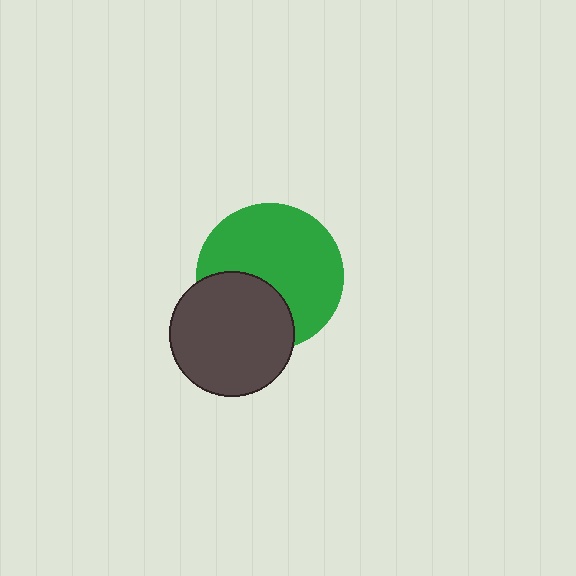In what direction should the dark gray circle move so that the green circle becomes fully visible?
The dark gray circle should move down. That is the shortest direction to clear the overlap and leave the green circle fully visible.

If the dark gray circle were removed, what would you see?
You would see the complete green circle.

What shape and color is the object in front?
The object in front is a dark gray circle.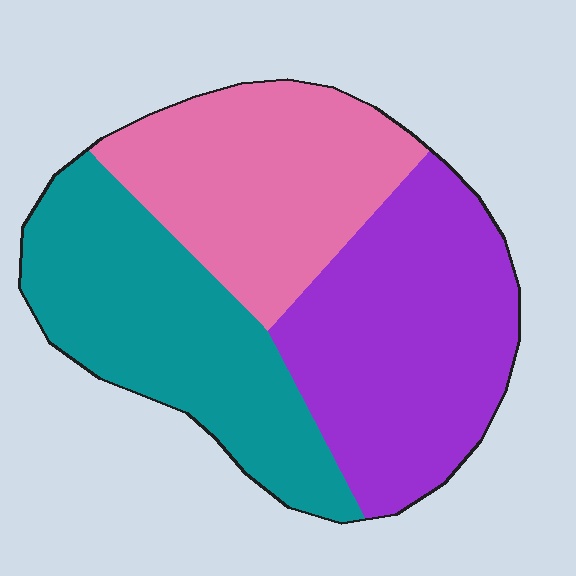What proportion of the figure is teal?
Teal takes up about one third (1/3) of the figure.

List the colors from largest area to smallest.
From largest to smallest: purple, teal, pink.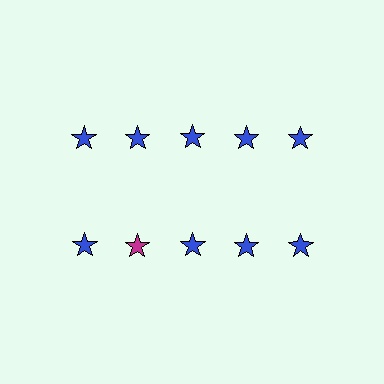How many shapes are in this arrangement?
There are 10 shapes arranged in a grid pattern.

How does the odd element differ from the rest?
It has a different color: magenta instead of blue.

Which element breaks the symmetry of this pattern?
The magenta star in the second row, second from left column breaks the symmetry. All other shapes are blue stars.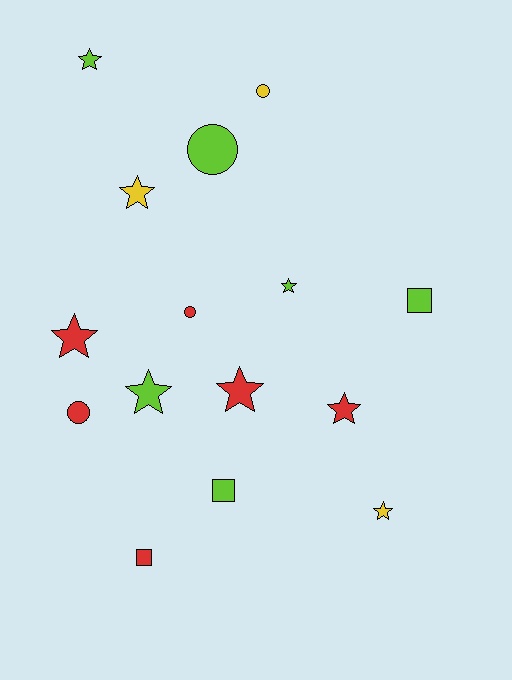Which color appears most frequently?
Lime, with 6 objects.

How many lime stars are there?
There are 3 lime stars.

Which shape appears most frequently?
Star, with 8 objects.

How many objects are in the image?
There are 15 objects.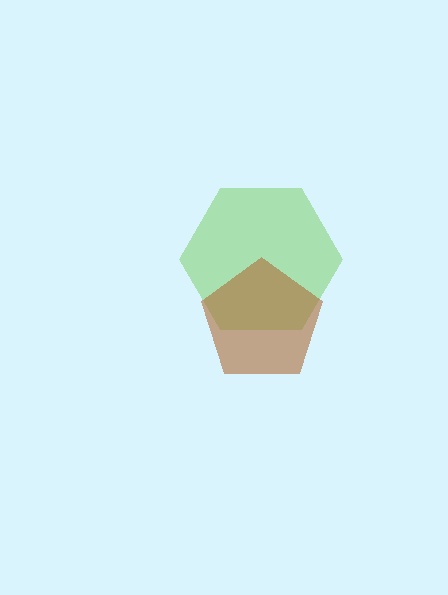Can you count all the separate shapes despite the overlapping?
Yes, there are 2 separate shapes.